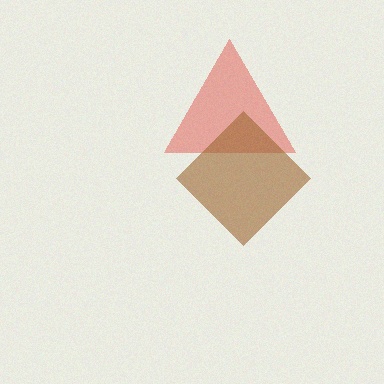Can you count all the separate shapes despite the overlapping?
Yes, there are 2 separate shapes.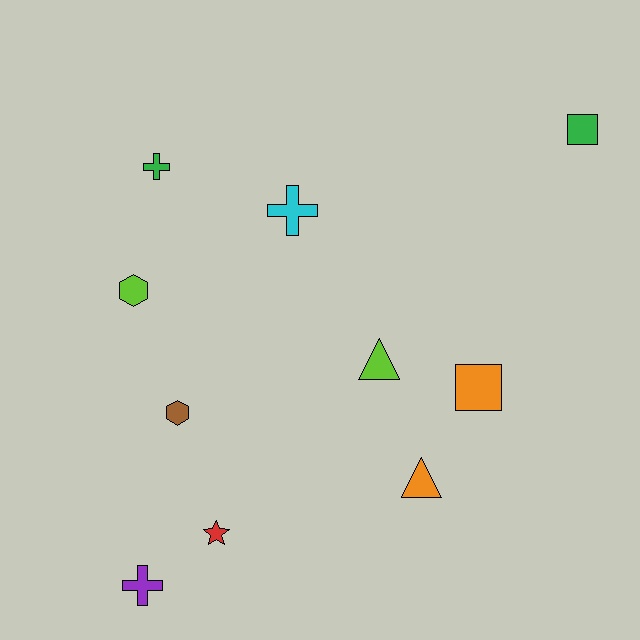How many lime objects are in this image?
There are 2 lime objects.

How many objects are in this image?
There are 10 objects.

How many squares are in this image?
There are 2 squares.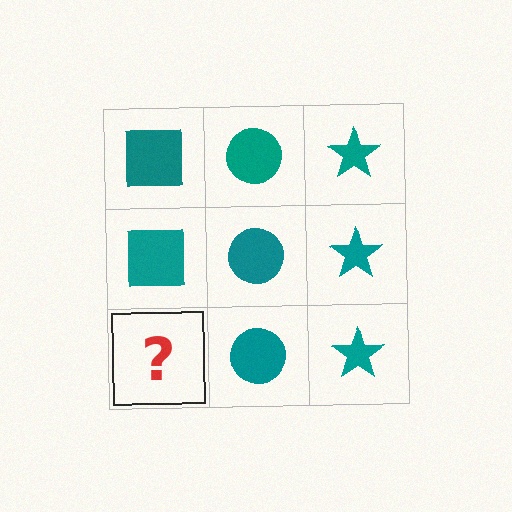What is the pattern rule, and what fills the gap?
The rule is that each column has a consistent shape. The gap should be filled with a teal square.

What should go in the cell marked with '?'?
The missing cell should contain a teal square.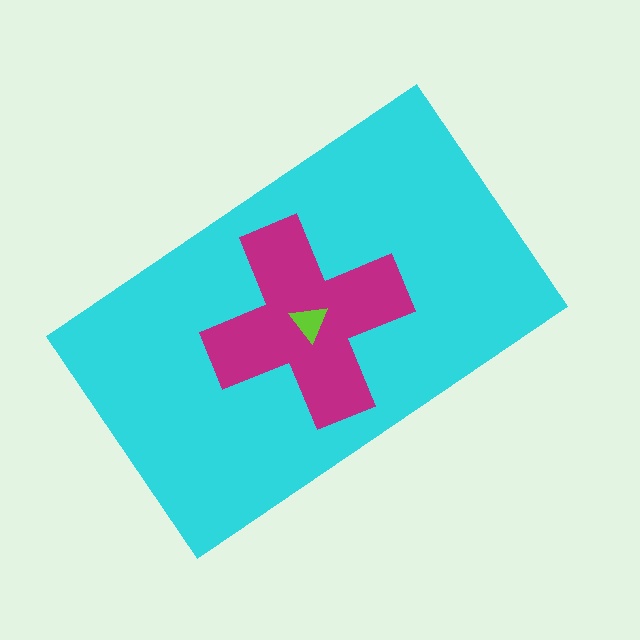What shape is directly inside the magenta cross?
The lime triangle.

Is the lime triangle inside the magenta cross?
Yes.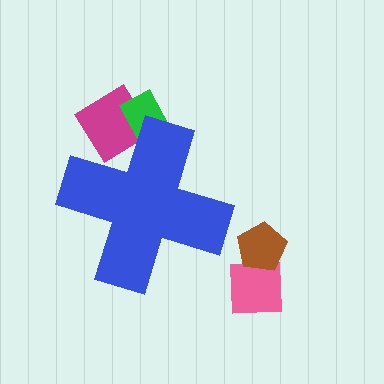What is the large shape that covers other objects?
A blue cross.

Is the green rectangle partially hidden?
Yes, the green rectangle is partially hidden behind the blue cross.